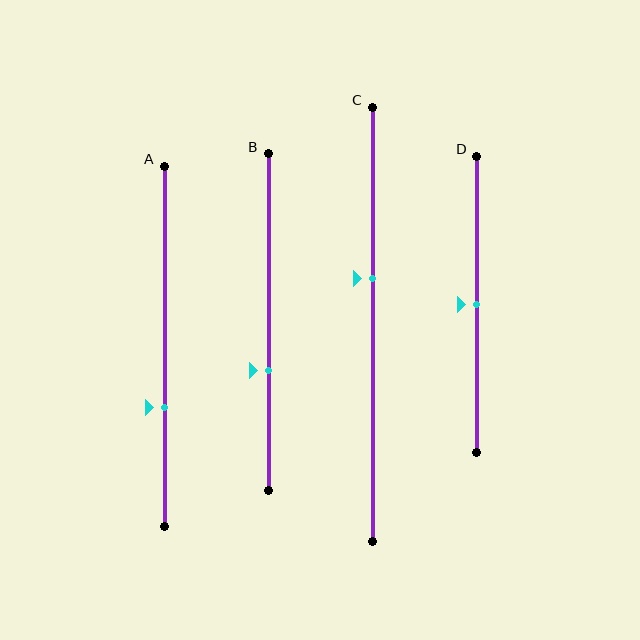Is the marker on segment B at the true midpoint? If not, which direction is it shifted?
No, the marker on segment B is shifted downward by about 14% of the segment length.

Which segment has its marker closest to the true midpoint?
Segment D has its marker closest to the true midpoint.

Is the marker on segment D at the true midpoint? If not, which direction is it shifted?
Yes, the marker on segment D is at the true midpoint.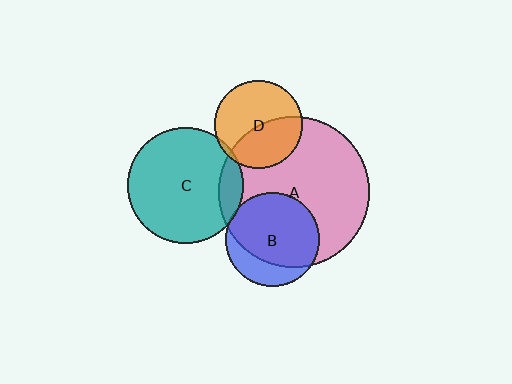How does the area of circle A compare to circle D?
Approximately 2.9 times.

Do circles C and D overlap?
Yes.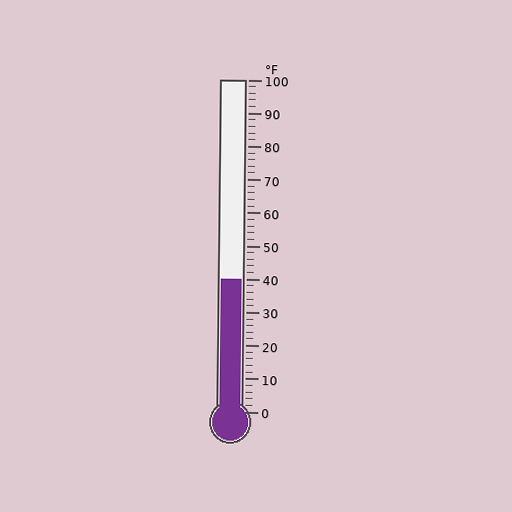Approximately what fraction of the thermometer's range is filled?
The thermometer is filled to approximately 40% of its range.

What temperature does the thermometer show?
The thermometer shows approximately 40°F.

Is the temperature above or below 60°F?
The temperature is below 60°F.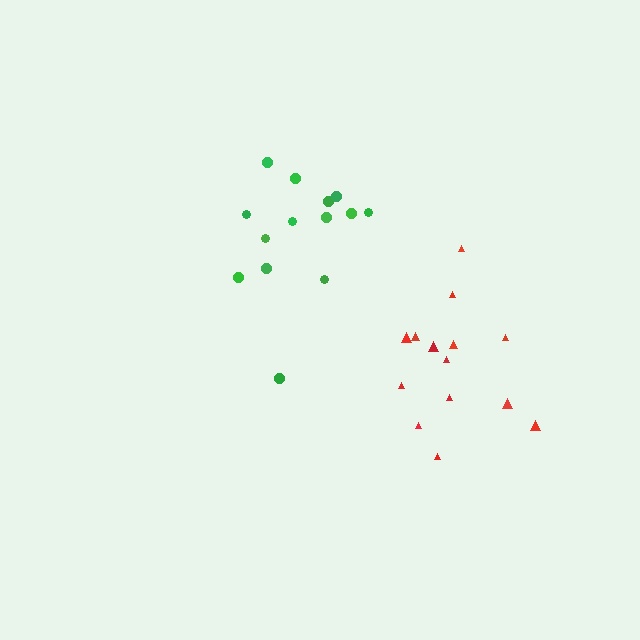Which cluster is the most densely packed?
Red.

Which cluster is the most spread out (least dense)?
Green.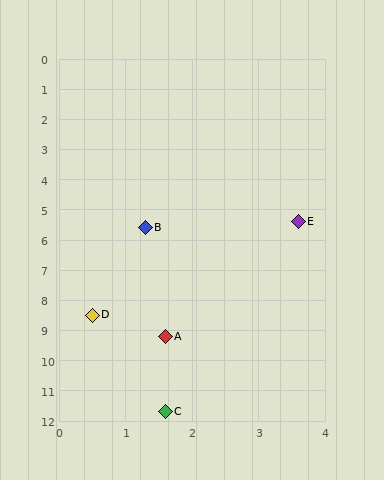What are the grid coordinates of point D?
Point D is at approximately (0.5, 8.5).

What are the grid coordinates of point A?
Point A is at approximately (1.6, 9.2).